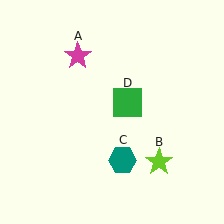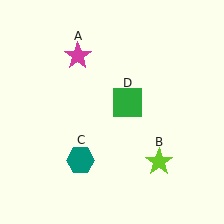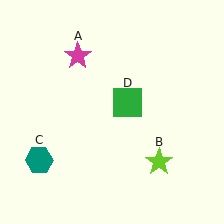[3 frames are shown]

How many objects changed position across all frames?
1 object changed position: teal hexagon (object C).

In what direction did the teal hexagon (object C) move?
The teal hexagon (object C) moved left.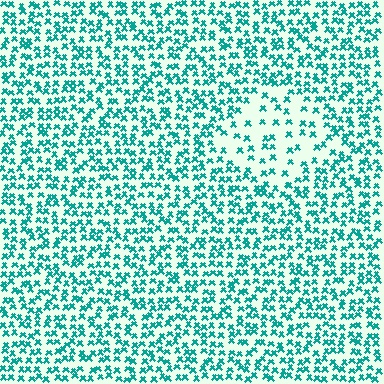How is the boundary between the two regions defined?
The boundary is defined by a change in element density (approximately 2.2x ratio). All elements are the same color, size, and shape.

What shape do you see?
I see a diamond.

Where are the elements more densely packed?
The elements are more densely packed outside the diamond boundary.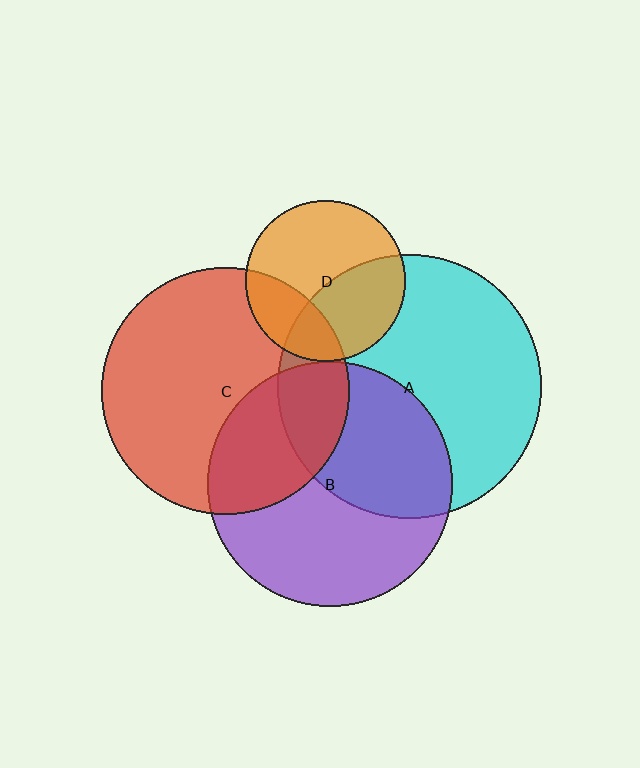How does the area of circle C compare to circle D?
Approximately 2.4 times.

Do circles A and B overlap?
Yes.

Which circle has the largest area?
Circle A (cyan).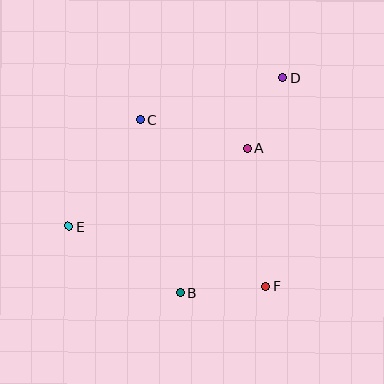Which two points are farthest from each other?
Points D and E are farthest from each other.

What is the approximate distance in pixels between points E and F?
The distance between E and F is approximately 206 pixels.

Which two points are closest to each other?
Points A and D are closest to each other.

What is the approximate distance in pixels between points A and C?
The distance between A and C is approximately 111 pixels.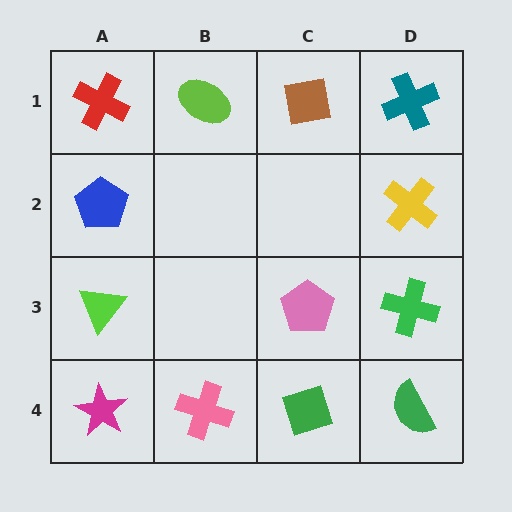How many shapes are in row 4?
4 shapes.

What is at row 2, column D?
A yellow cross.